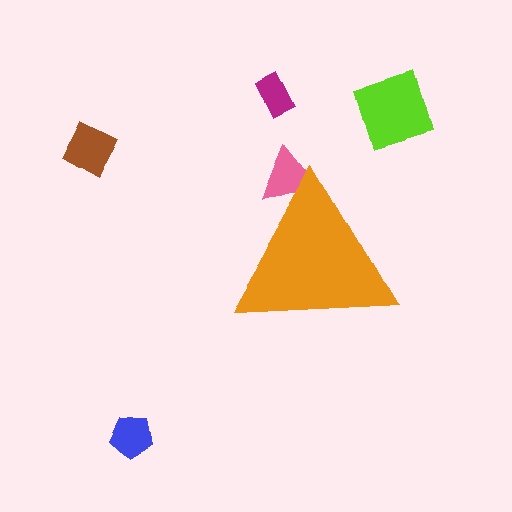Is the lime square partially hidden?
No, the lime square is fully visible.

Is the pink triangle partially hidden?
Yes, the pink triangle is partially hidden behind the orange triangle.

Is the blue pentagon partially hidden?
No, the blue pentagon is fully visible.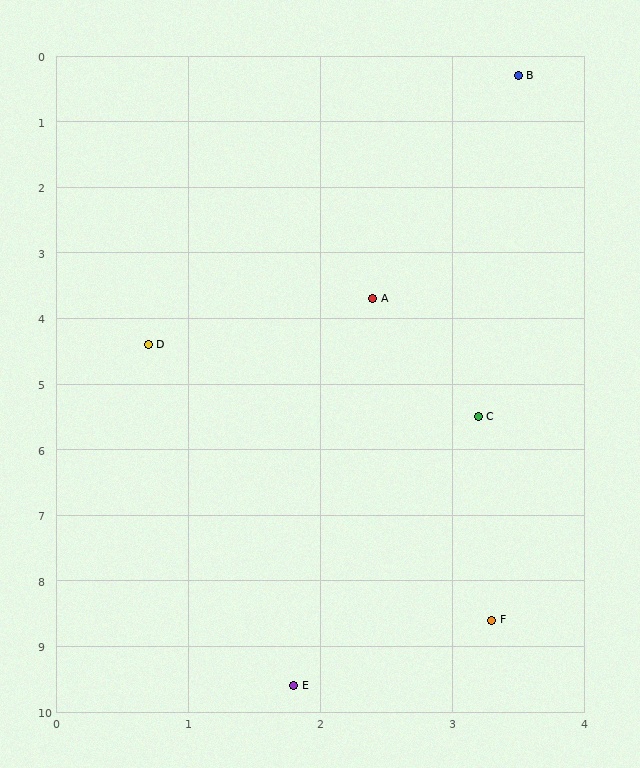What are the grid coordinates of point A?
Point A is at approximately (2.4, 3.7).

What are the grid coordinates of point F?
Point F is at approximately (3.3, 8.6).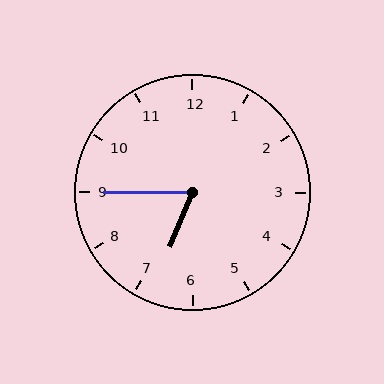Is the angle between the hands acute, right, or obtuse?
It is acute.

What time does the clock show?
6:45.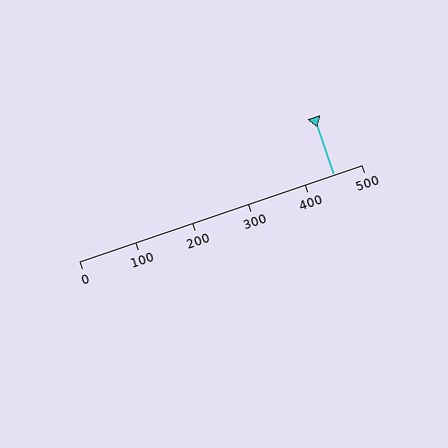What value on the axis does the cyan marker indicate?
The marker indicates approximately 450.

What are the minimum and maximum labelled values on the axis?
The axis runs from 0 to 500.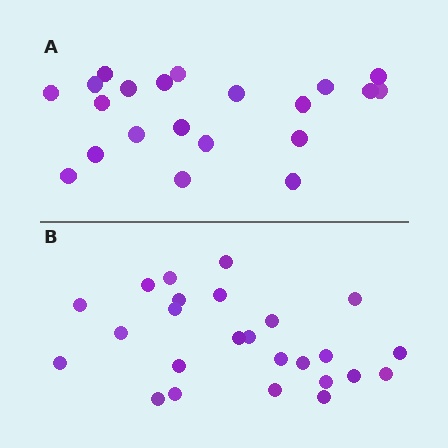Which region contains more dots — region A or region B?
Region B (the bottom region) has more dots.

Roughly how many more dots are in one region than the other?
Region B has about 4 more dots than region A.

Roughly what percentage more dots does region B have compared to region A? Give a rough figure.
About 20% more.